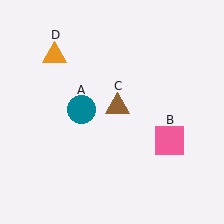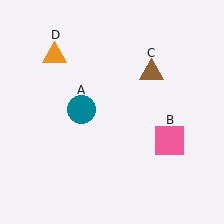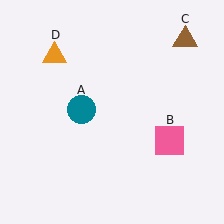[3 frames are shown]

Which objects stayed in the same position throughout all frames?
Teal circle (object A) and pink square (object B) and orange triangle (object D) remained stationary.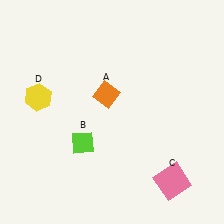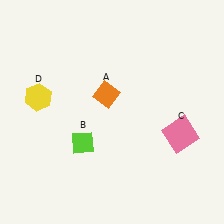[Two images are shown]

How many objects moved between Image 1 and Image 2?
1 object moved between the two images.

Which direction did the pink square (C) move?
The pink square (C) moved up.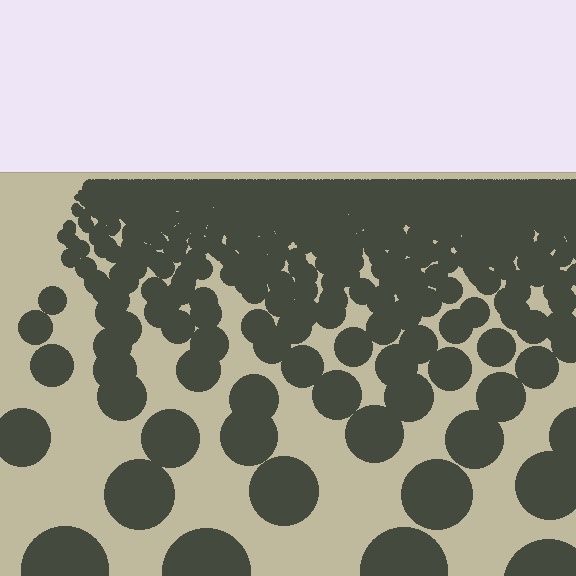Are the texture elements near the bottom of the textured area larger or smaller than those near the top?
Larger. Near the bottom, elements are closer to the viewer and appear at a bigger on-screen size.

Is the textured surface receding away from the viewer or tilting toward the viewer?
The surface is receding away from the viewer. Texture elements get smaller and denser toward the top.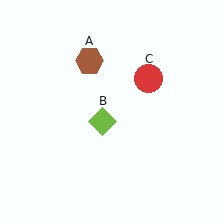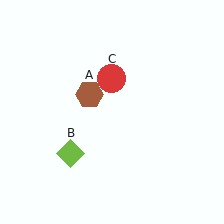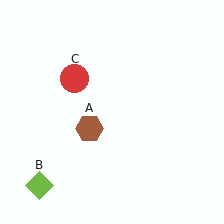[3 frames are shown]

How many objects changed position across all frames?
3 objects changed position: brown hexagon (object A), lime diamond (object B), red circle (object C).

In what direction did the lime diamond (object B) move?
The lime diamond (object B) moved down and to the left.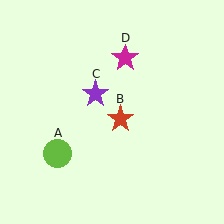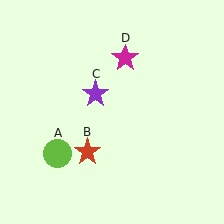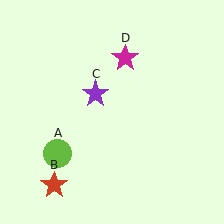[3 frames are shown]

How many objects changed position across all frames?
1 object changed position: red star (object B).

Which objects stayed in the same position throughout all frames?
Lime circle (object A) and purple star (object C) and magenta star (object D) remained stationary.